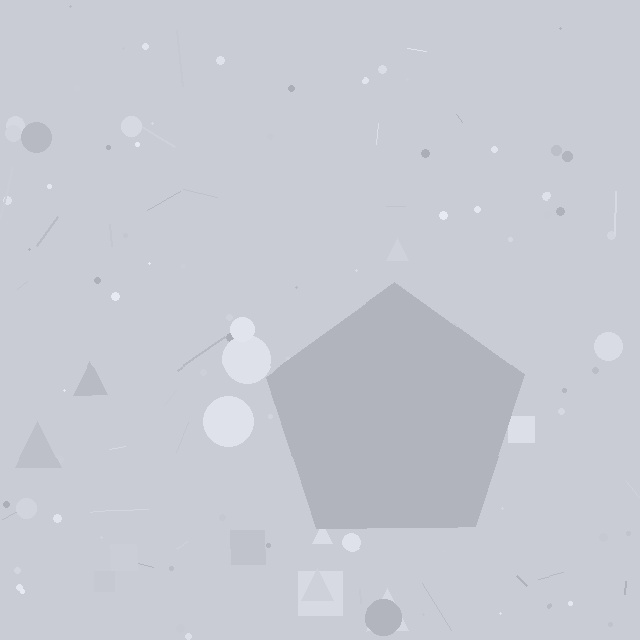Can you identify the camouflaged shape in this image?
The camouflaged shape is a pentagon.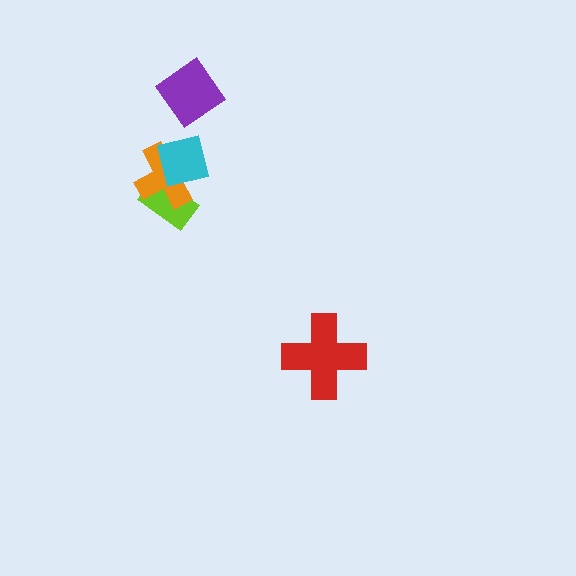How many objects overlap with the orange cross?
2 objects overlap with the orange cross.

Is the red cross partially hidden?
No, no other shape covers it.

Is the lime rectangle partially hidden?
Yes, it is partially covered by another shape.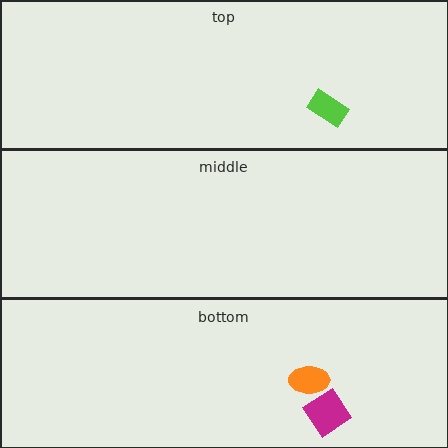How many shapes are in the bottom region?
2.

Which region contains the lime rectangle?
The top region.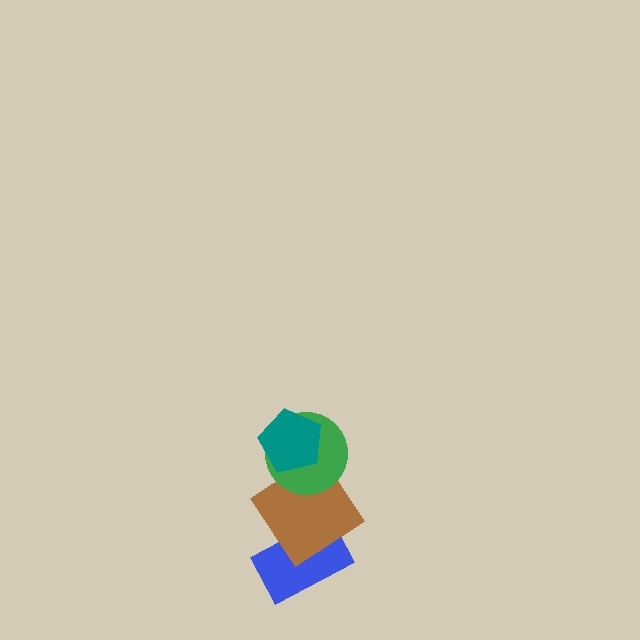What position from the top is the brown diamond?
The brown diamond is 3rd from the top.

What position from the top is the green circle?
The green circle is 2nd from the top.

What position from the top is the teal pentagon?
The teal pentagon is 1st from the top.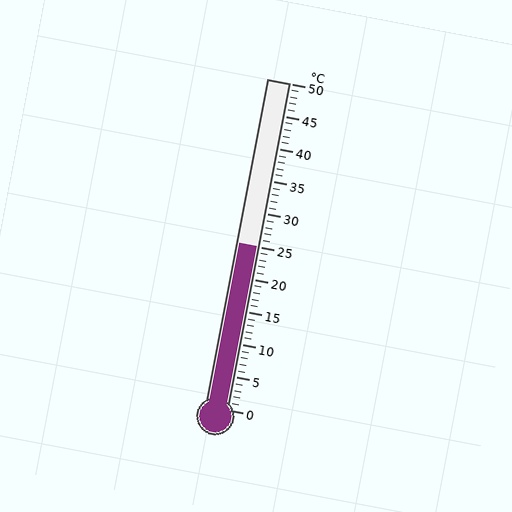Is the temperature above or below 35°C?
The temperature is below 35°C.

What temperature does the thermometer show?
The thermometer shows approximately 25°C.